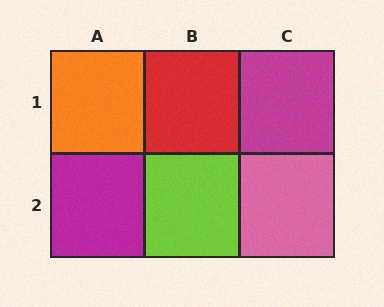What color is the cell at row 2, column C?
Pink.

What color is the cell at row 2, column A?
Magenta.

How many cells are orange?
1 cell is orange.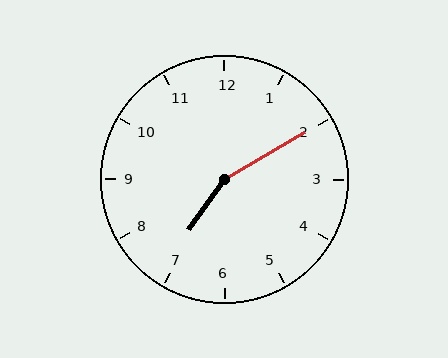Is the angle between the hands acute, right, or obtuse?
It is obtuse.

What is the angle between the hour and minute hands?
Approximately 155 degrees.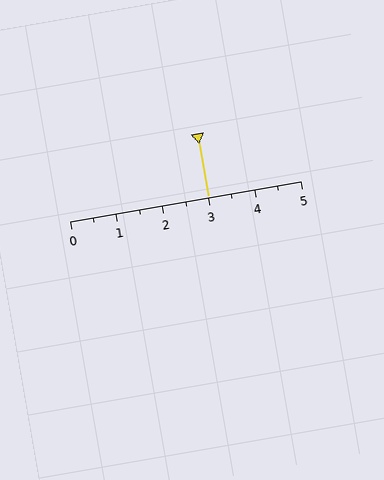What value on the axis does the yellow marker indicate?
The marker indicates approximately 3.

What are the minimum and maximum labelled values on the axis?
The axis runs from 0 to 5.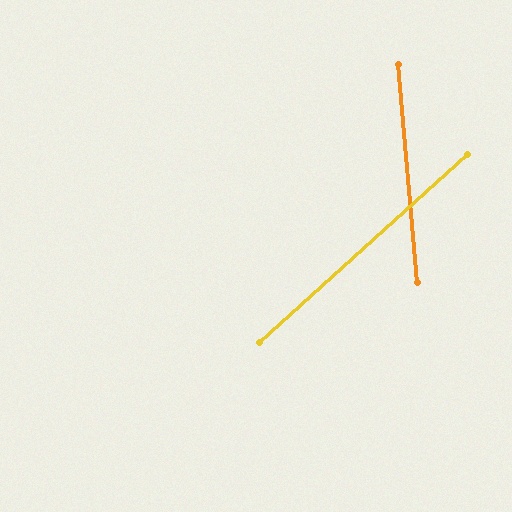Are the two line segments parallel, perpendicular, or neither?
Neither parallel nor perpendicular — they differ by about 53°.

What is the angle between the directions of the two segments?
Approximately 53 degrees.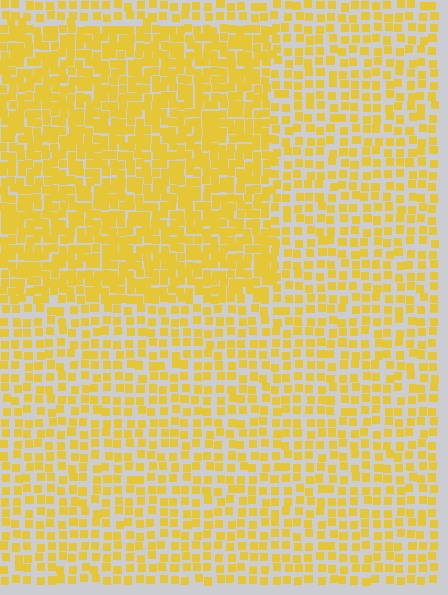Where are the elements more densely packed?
The elements are more densely packed inside the rectangle boundary.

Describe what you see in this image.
The image contains small yellow elements arranged at two different densities. A rectangle-shaped region is visible where the elements are more densely packed than the surrounding area.